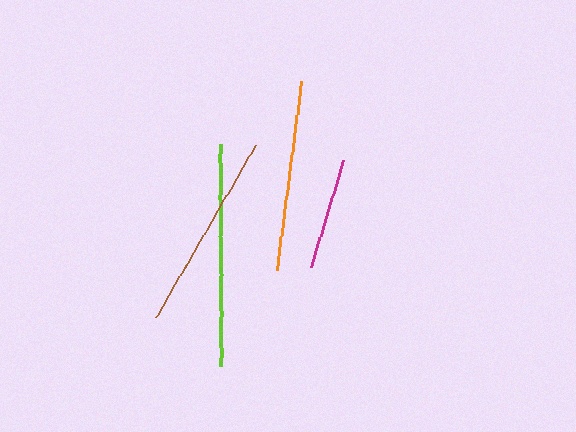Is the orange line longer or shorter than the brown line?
The brown line is longer than the orange line.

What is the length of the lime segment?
The lime segment is approximately 222 pixels long.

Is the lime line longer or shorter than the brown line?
The lime line is longer than the brown line.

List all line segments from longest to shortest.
From longest to shortest: lime, brown, orange, magenta.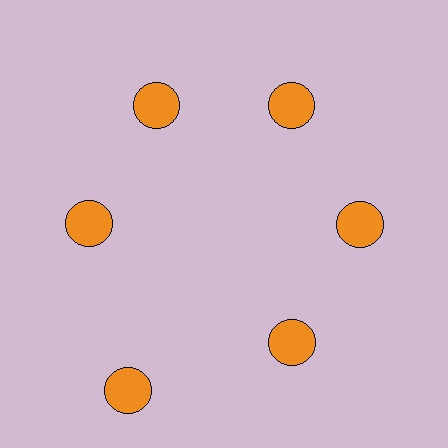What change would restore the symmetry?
The symmetry would be restored by moving it inward, back onto the ring so that all 6 circles sit at equal angles and equal distance from the center.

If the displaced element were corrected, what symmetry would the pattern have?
It would have 6-fold rotational symmetry — the pattern would map onto itself every 60 degrees.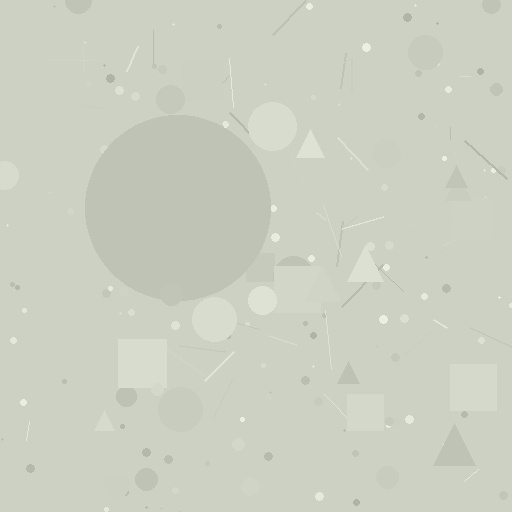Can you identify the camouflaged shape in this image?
The camouflaged shape is a circle.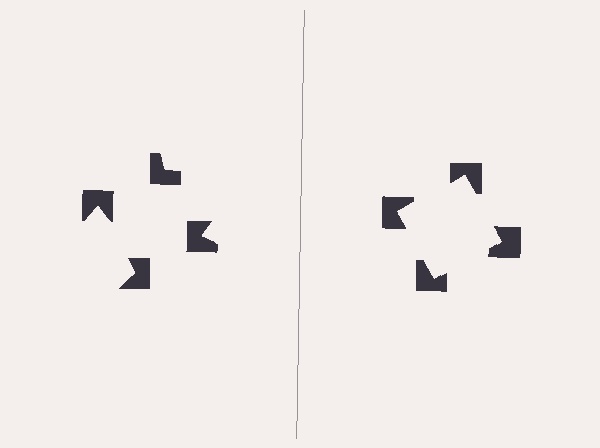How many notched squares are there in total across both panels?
8 — 4 on each side.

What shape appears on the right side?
An illusory square.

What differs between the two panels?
The notched squares are positioned identically on both sides; only the wedge orientations differ. On the right they align to a square; on the left they are misaligned.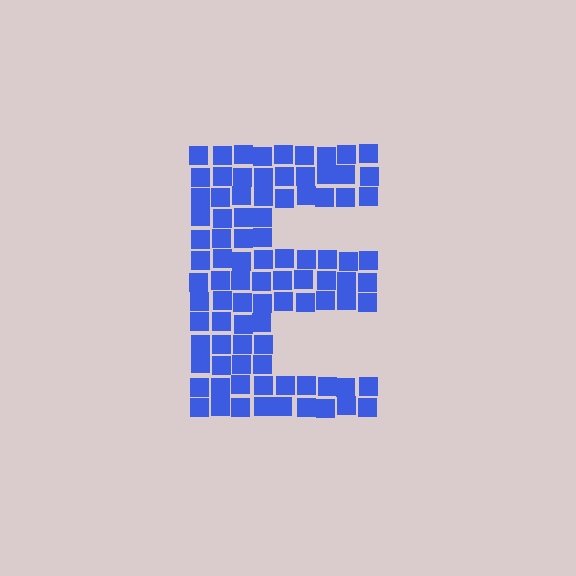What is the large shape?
The large shape is the letter E.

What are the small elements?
The small elements are squares.